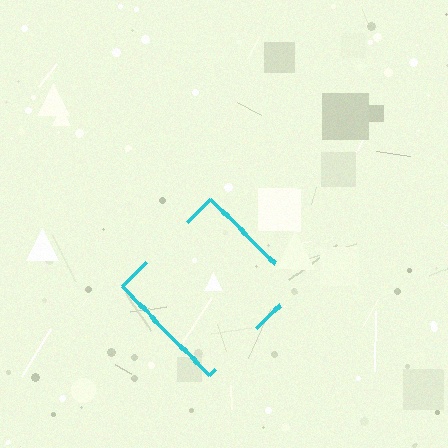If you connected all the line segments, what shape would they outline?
They would outline a diamond.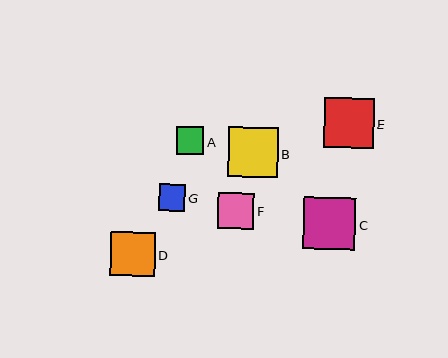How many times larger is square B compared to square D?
Square B is approximately 1.1 times the size of square D.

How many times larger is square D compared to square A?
Square D is approximately 1.6 times the size of square A.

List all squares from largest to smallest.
From largest to smallest: C, E, B, D, F, A, G.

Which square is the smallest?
Square G is the smallest with a size of approximately 26 pixels.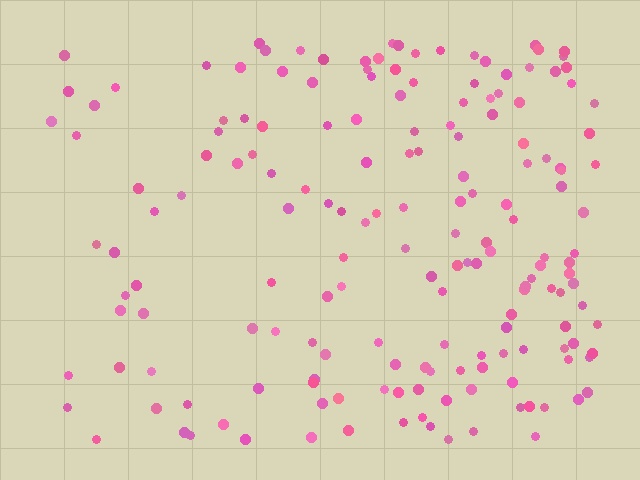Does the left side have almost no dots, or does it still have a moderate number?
Still a moderate number, just noticeably fewer than the right.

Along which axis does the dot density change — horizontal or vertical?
Horizontal.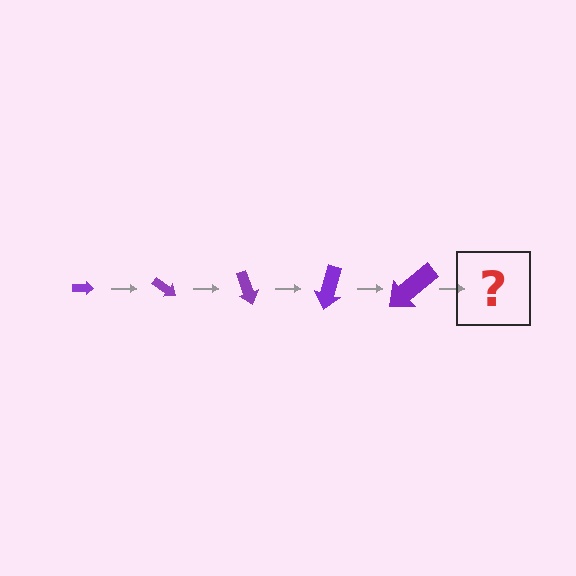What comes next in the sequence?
The next element should be an arrow, larger than the previous one and rotated 175 degrees from the start.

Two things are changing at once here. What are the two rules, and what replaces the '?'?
The two rules are that the arrow grows larger each step and it rotates 35 degrees each step. The '?' should be an arrow, larger than the previous one and rotated 175 degrees from the start.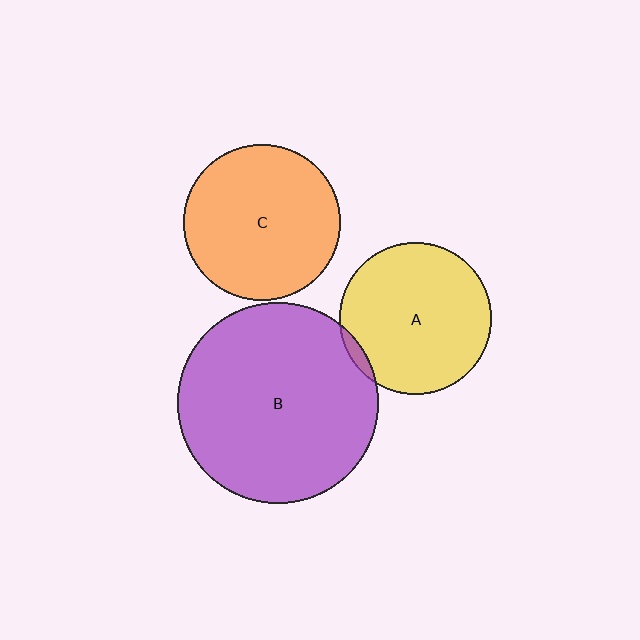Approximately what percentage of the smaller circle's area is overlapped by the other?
Approximately 5%.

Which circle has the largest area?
Circle B (purple).